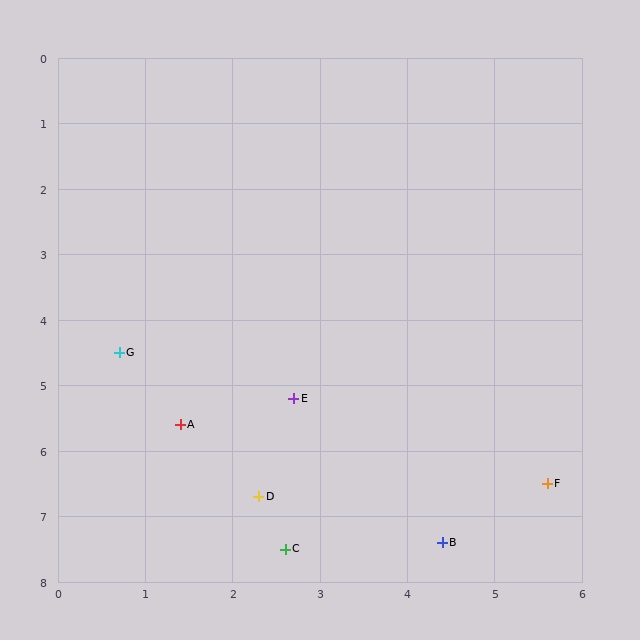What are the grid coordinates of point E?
Point E is at approximately (2.7, 5.2).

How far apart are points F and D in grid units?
Points F and D are about 3.3 grid units apart.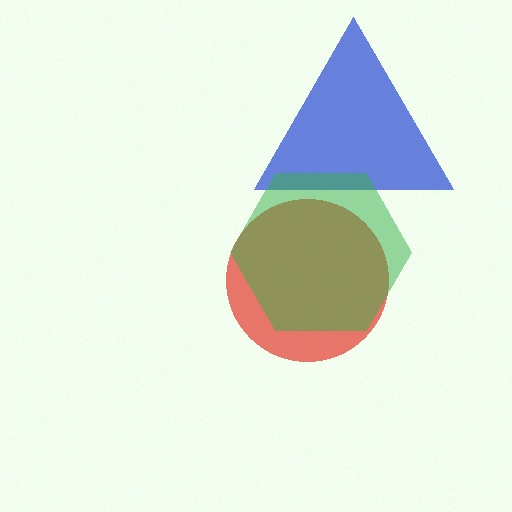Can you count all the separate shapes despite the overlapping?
Yes, there are 3 separate shapes.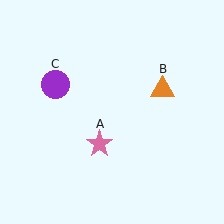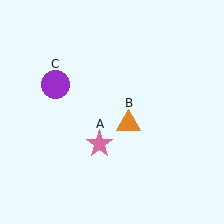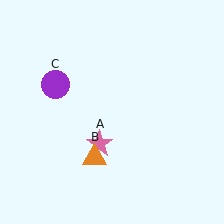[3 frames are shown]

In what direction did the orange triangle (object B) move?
The orange triangle (object B) moved down and to the left.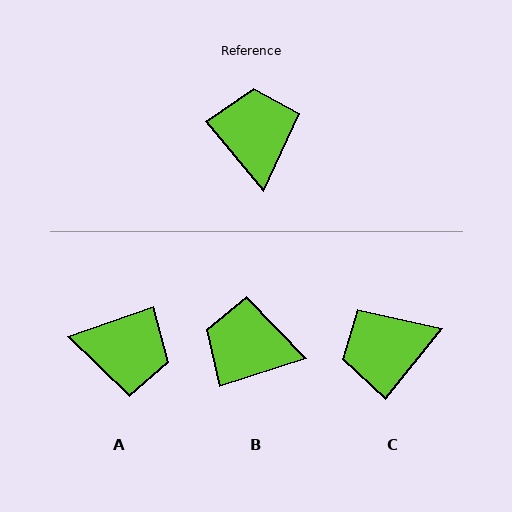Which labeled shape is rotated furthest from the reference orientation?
A, about 110 degrees away.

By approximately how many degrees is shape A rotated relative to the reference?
Approximately 110 degrees clockwise.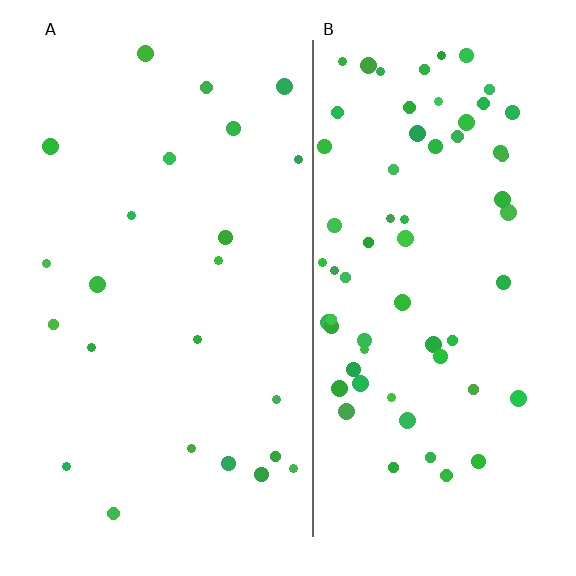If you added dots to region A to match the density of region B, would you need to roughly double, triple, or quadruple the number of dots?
Approximately triple.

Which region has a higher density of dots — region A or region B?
B (the right).